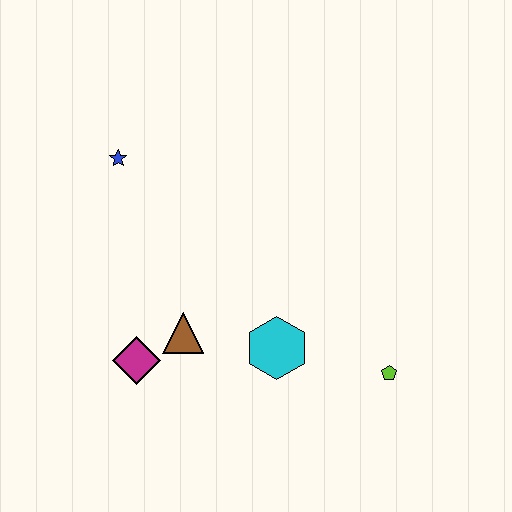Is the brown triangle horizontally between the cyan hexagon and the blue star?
Yes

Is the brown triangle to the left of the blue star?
No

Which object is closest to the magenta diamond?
The brown triangle is closest to the magenta diamond.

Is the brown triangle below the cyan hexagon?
No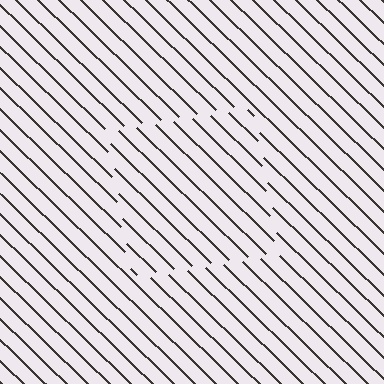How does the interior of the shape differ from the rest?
The interior of the shape contains the same grating, shifted by half a period — the contour is defined by the phase discontinuity where line-ends from the inner and outer gratings abut.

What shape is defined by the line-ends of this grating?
An illusory square. The interior of the shape contains the same grating, shifted by half a period — the contour is defined by the phase discontinuity where line-ends from the inner and outer gratings abut.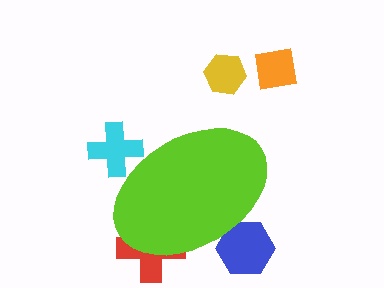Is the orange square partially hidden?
No, the orange square is fully visible.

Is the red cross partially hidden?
Yes, the red cross is partially hidden behind the lime ellipse.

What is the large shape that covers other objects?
A lime ellipse.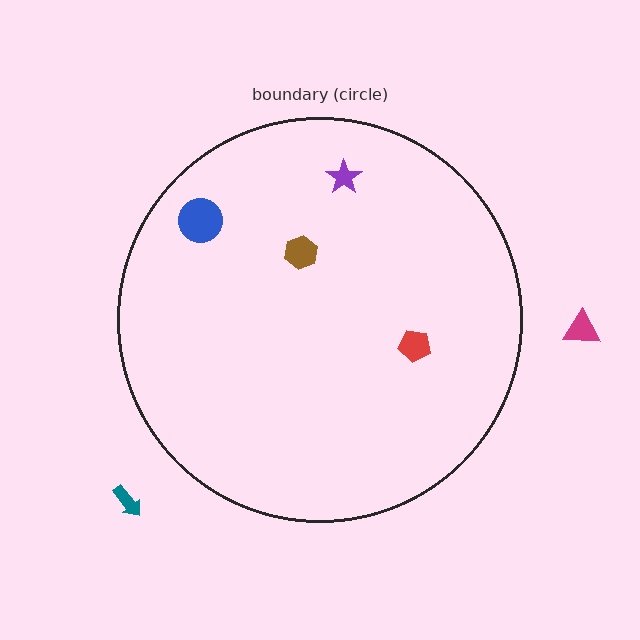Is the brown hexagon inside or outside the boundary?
Inside.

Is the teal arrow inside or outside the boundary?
Outside.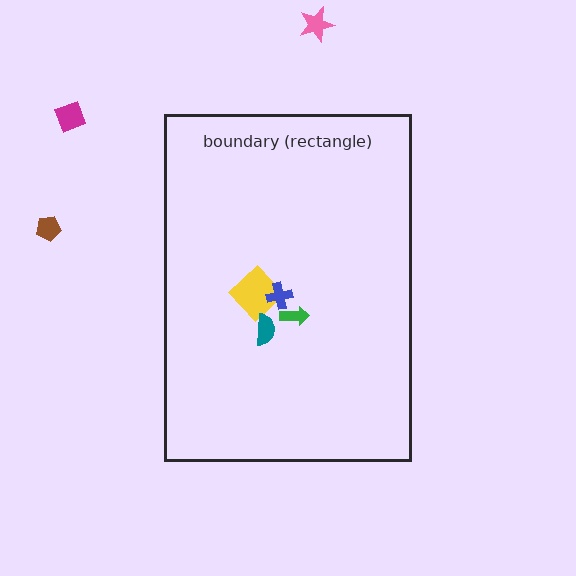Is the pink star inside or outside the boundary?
Outside.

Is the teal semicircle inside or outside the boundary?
Inside.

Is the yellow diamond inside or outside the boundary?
Inside.